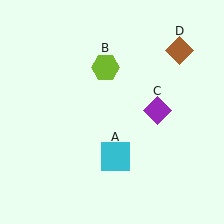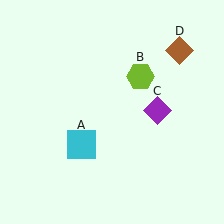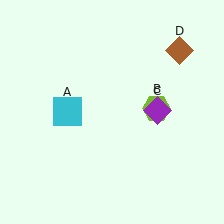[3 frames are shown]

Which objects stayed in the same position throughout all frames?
Purple diamond (object C) and brown diamond (object D) remained stationary.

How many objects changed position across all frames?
2 objects changed position: cyan square (object A), lime hexagon (object B).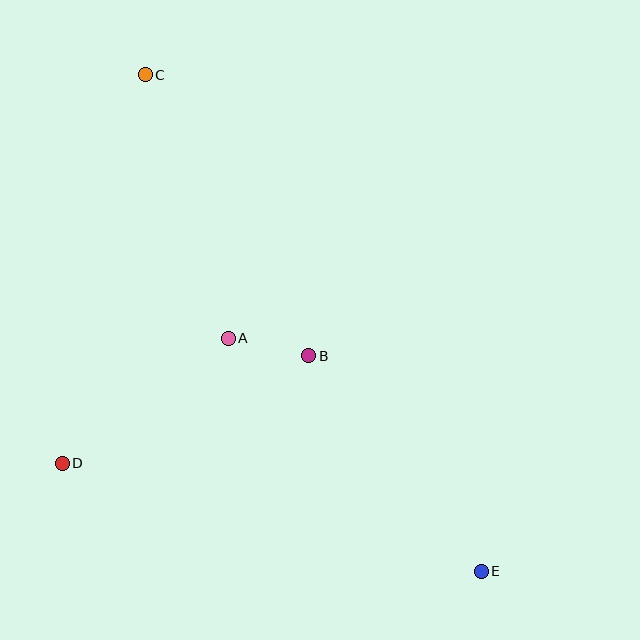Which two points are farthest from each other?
Points C and E are farthest from each other.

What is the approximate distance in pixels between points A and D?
The distance between A and D is approximately 207 pixels.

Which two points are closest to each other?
Points A and B are closest to each other.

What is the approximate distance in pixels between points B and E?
The distance between B and E is approximately 276 pixels.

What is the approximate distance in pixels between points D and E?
The distance between D and E is approximately 432 pixels.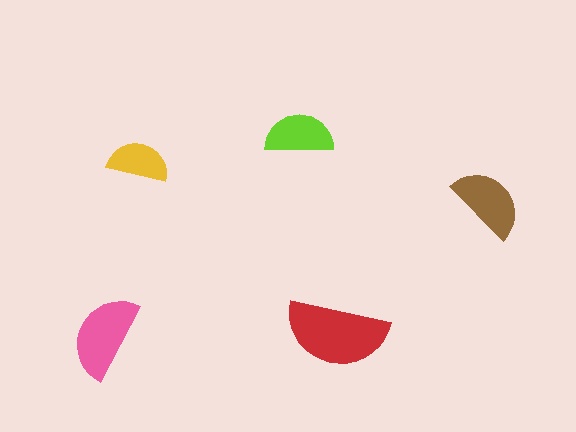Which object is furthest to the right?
The brown semicircle is rightmost.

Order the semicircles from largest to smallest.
the red one, the pink one, the brown one, the lime one, the yellow one.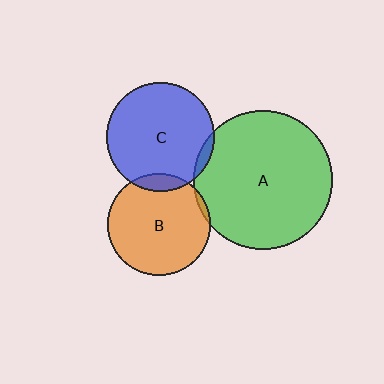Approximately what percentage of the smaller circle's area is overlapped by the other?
Approximately 5%.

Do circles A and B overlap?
Yes.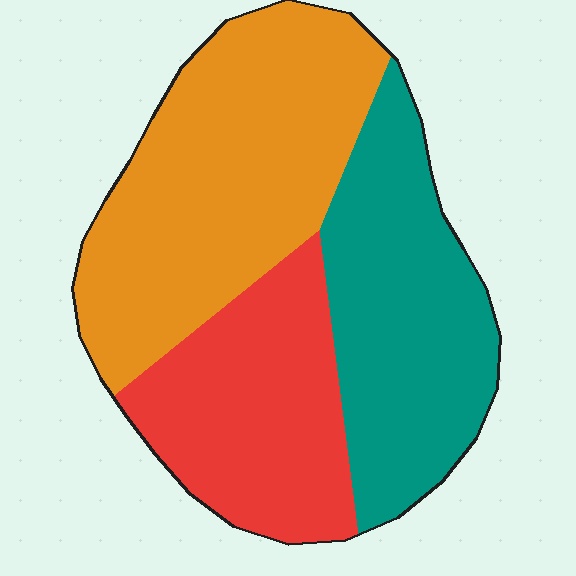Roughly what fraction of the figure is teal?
Teal covers 32% of the figure.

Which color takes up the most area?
Orange, at roughly 40%.